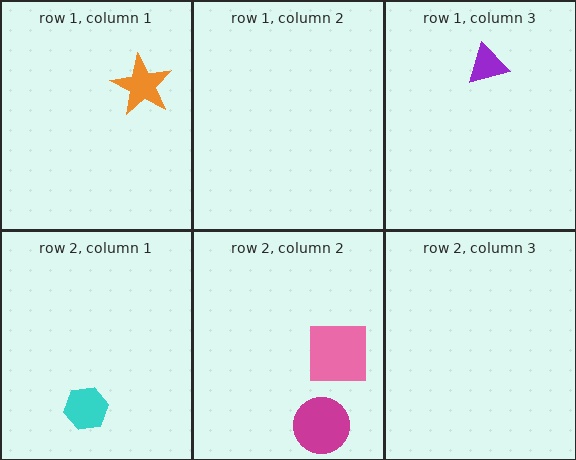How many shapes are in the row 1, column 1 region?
1.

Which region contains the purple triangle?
The row 1, column 3 region.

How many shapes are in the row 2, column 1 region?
1.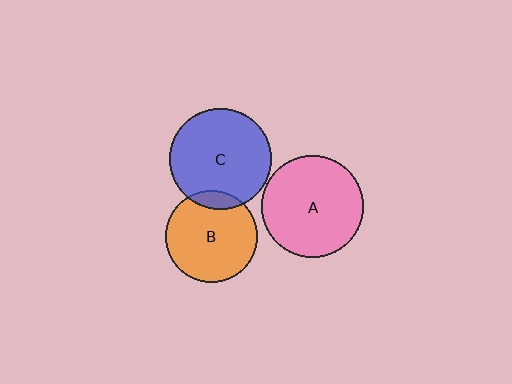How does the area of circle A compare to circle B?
Approximately 1.2 times.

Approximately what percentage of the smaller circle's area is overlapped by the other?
Approximately 10%.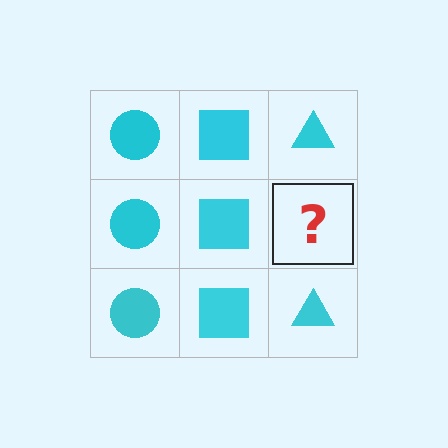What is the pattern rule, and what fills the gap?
The rule is that each column has a consistent shape. The gap should be filled with a cyan triangle.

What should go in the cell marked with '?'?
The missing cell should contain a cyan triangle.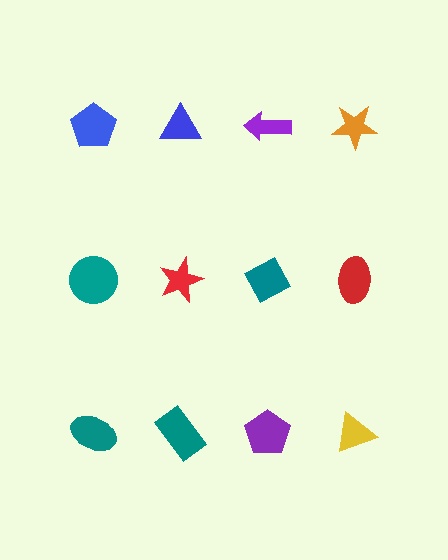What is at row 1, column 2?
A blue triangle.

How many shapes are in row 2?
4 shapes.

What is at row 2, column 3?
A teal diamond.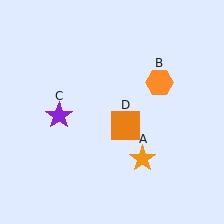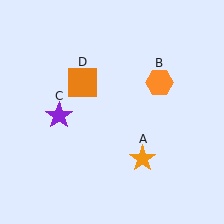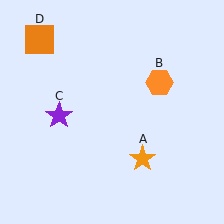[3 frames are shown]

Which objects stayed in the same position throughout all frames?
Orange star (object A) and orange hexagon (object B) and purple star (object C) remained stationary.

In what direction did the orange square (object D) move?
The orange square (object D) moved up and to the left.